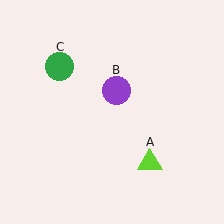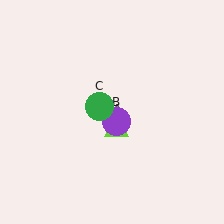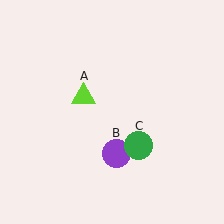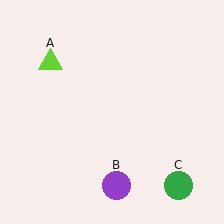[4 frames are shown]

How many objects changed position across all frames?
3 objects changed position: lime triangle (object A), purple circle (object B), green circle (object C).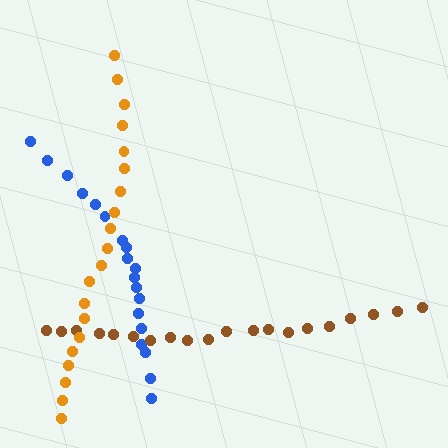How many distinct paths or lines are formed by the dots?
There are 3 distinct paths.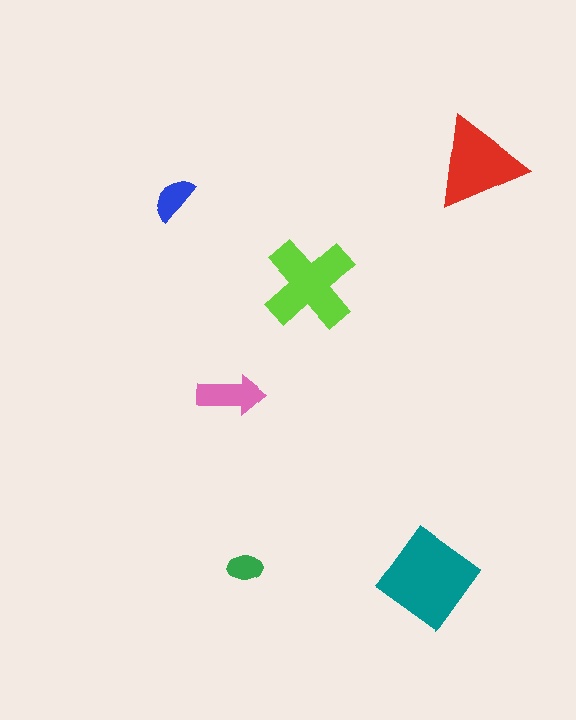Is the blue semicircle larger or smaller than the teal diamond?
Smaller.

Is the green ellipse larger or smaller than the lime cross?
Smaller.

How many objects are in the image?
There are 6 objects in the image.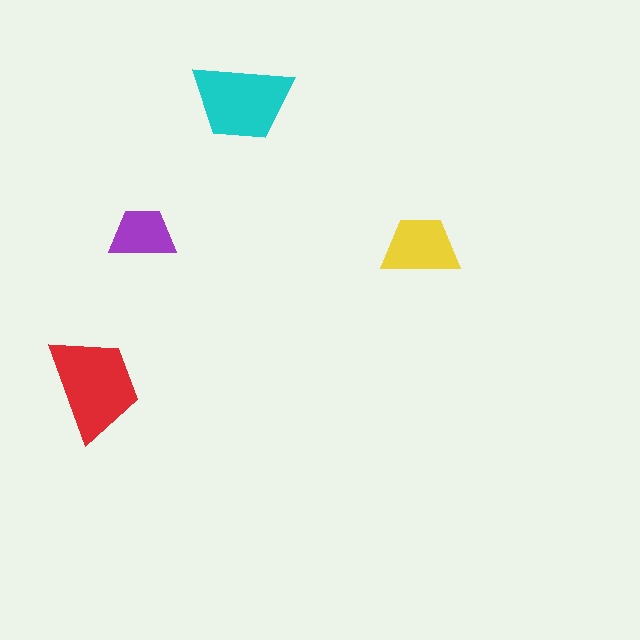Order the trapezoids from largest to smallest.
the red one, the cyan one, the yellow one, the purple one.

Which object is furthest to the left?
The red trapezoid is leftmost.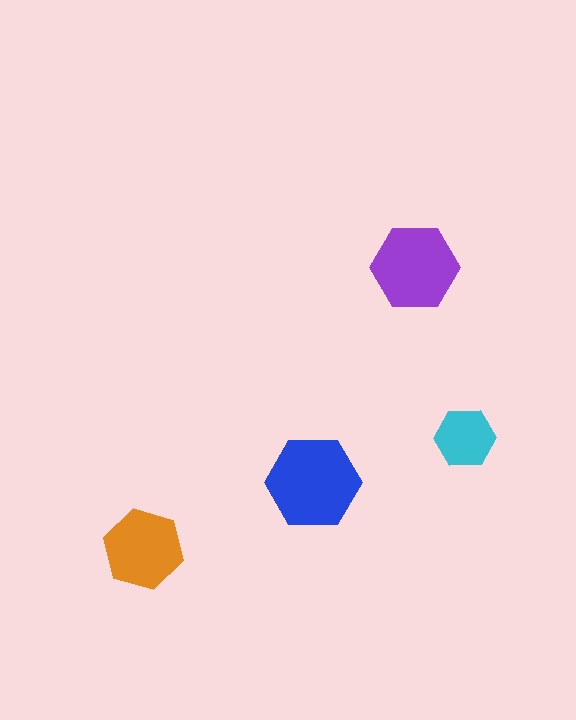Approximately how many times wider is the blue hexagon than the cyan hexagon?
About 1.5 times wider.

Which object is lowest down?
The orange hexagon is bottommost.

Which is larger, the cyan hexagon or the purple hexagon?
The purple one.